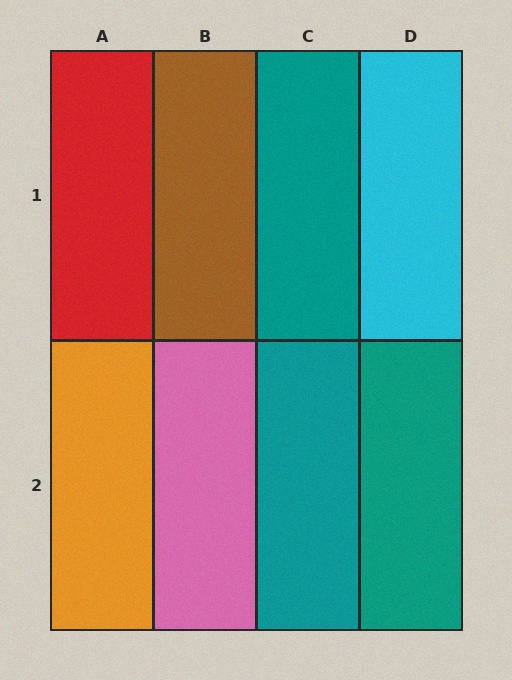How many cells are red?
1 cell is red.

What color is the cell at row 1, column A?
Red.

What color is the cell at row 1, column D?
Cyan.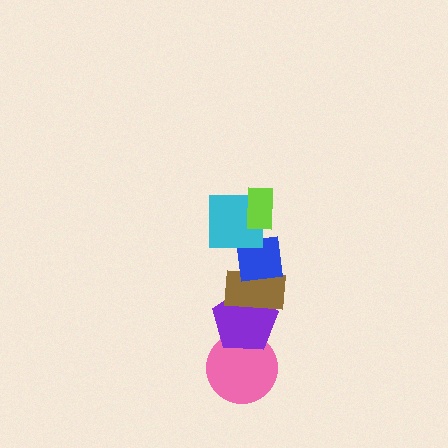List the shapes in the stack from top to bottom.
From top to bottom: the lime rectangle, the cyan square, the blue square, the brown rectangle, the purple pentagon, the pink circle.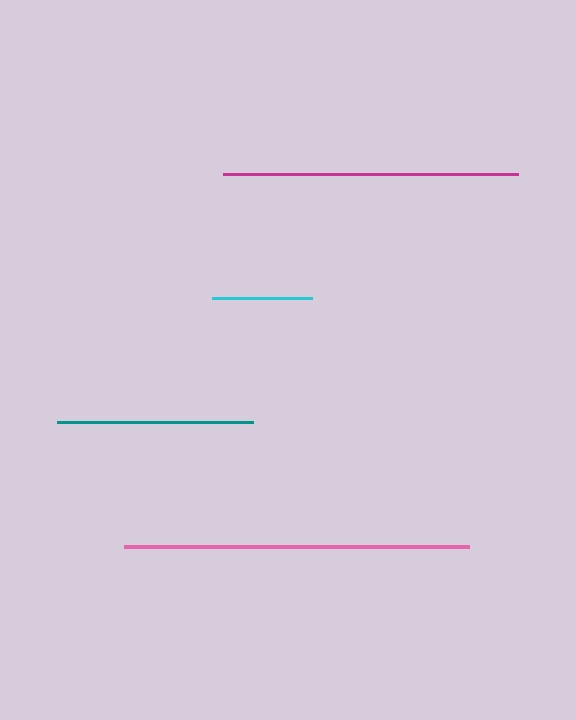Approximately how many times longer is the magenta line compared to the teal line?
The magenta line is approximately 1.5 times the length of the teal line.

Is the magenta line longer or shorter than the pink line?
The pink line is longer than the magenta line.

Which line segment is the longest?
The pink line is the longest at approximately 345 pixels.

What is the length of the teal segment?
The teal segment is approximately 197 pixels long.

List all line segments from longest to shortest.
From longest to shortest: pink, magenta, teal, cyan.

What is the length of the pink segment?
The pink segment is approximately 345 pixels long.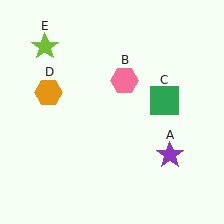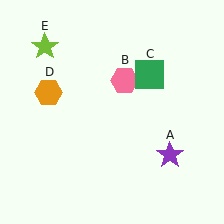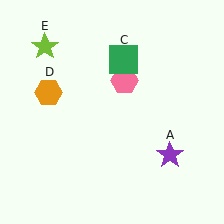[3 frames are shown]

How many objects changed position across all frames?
1 object changed position: green square (object C).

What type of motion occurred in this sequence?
The green square (object C) rotated counterclockwise around the center of the scene.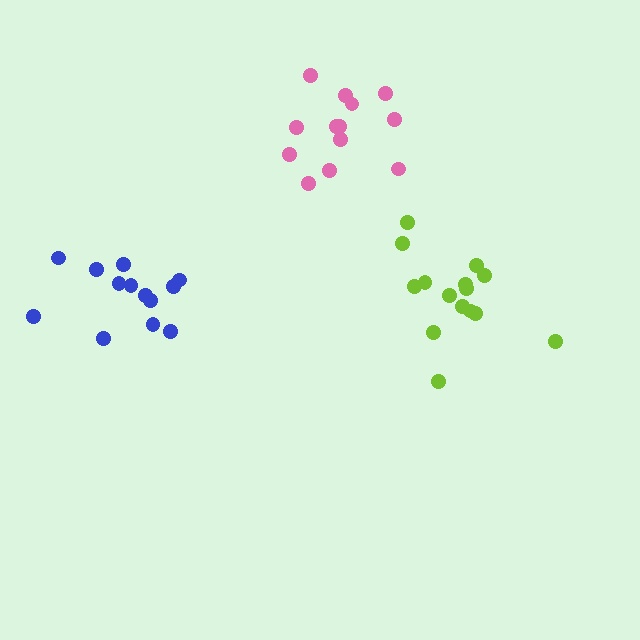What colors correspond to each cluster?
The clusters are colored: blue, lime, pink.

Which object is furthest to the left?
The blue cluster is leftmost.